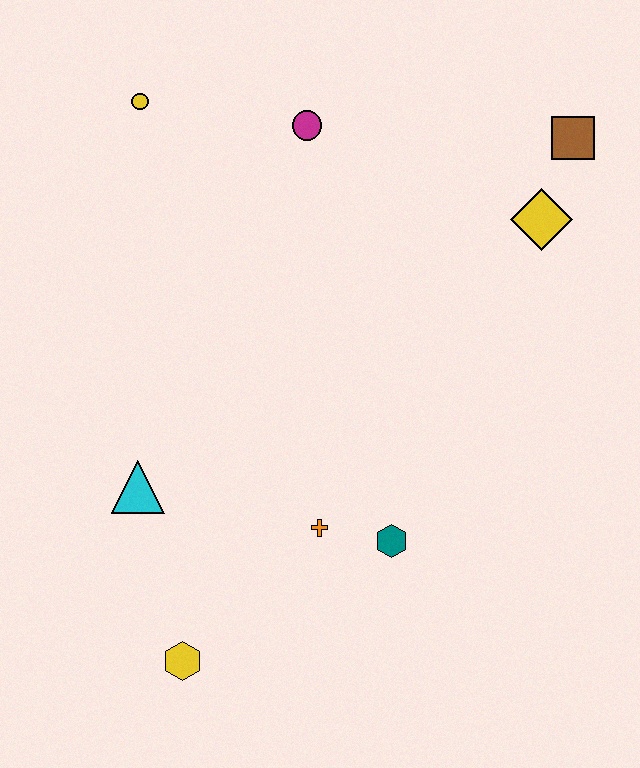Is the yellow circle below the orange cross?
No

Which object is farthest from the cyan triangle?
The brown square is farthest from the cyan triangle.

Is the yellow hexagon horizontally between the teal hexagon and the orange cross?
No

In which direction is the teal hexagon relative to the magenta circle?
The teal hexagon is below the magenta circle.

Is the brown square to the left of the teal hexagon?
No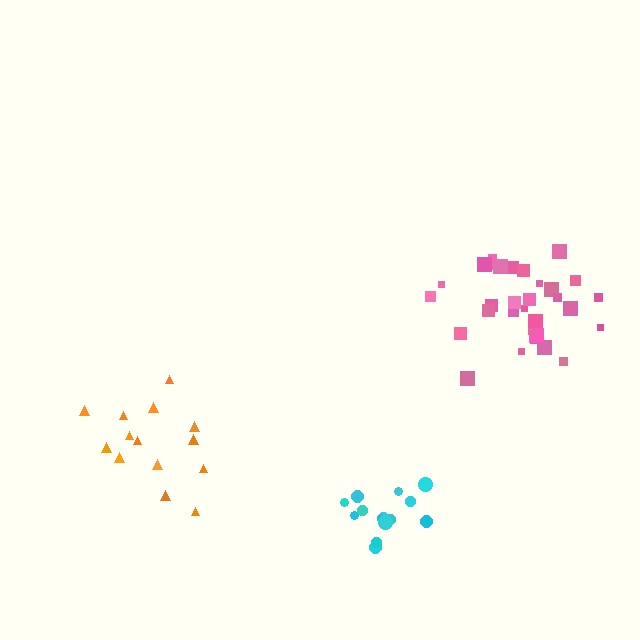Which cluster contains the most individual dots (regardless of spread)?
Pink (31).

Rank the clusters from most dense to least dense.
cyan, pink, orange.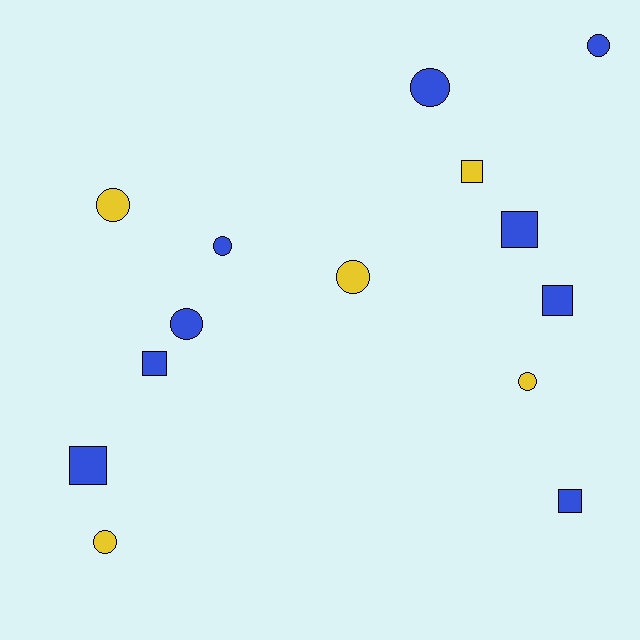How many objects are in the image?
There are 14 objects.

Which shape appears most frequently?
Circle, with 8 objects.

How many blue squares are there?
There are 5 blue squares.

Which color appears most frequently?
Blue, with 9 objects.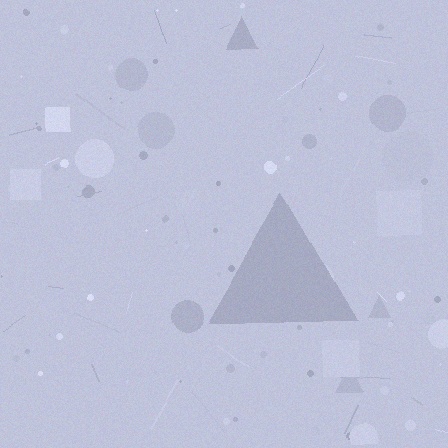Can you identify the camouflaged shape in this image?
The camouflaged shape is a triangle.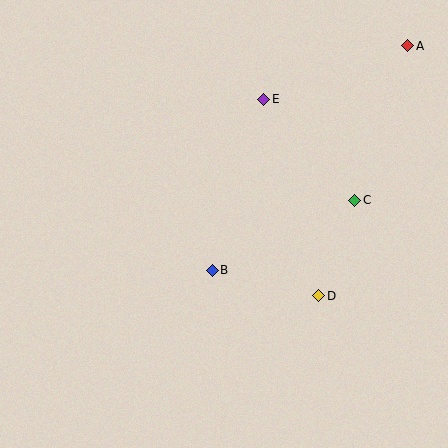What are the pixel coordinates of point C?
Point C is at (355, 200).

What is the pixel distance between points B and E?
The distance between B and E is 179 pixels.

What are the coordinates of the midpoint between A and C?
The midpoint between A and C is at (381, 123).